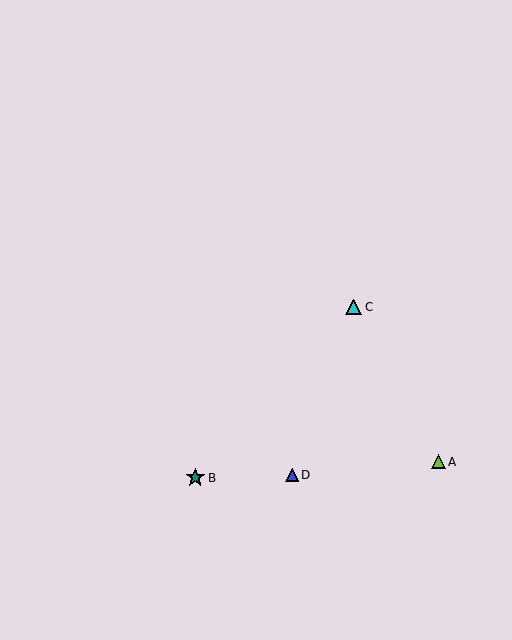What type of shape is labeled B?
Shape B is a teal star.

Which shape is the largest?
The teal star (labeled B) is the largest.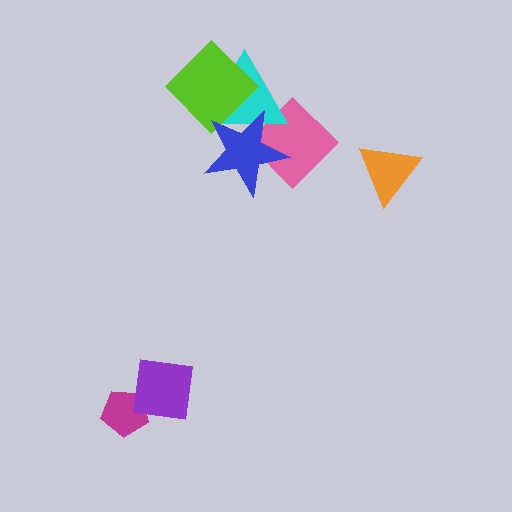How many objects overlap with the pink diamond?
2 objects overlap with the pink diamond.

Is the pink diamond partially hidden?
Yes, it is partially covered by another shape.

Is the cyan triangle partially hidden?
Yes, it is partially covered by another shape.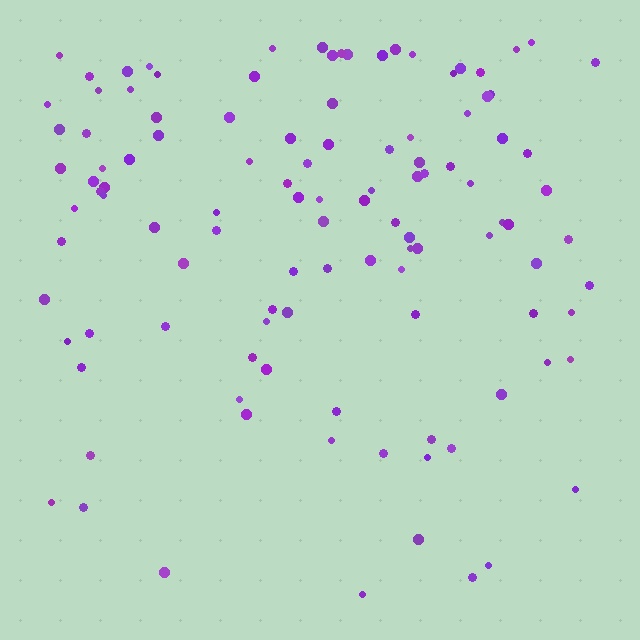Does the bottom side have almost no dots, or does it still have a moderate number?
Still a moderate number, just noticeably fewer than the top.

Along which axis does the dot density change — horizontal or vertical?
Vertical.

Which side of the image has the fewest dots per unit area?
The bottom.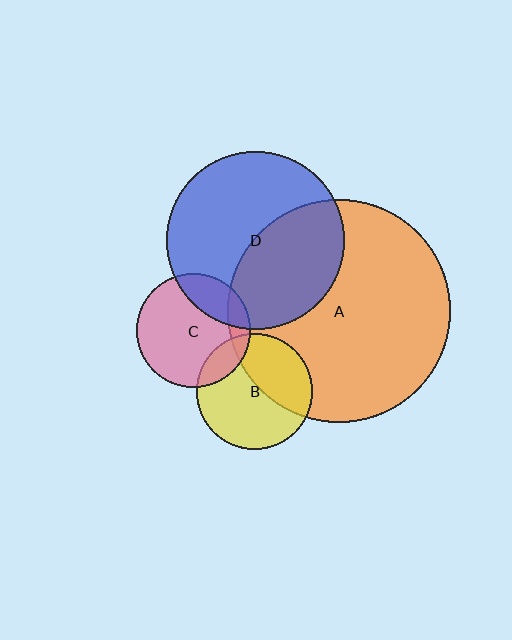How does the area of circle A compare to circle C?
Approximately 3.8 times.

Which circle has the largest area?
Circle A (orange).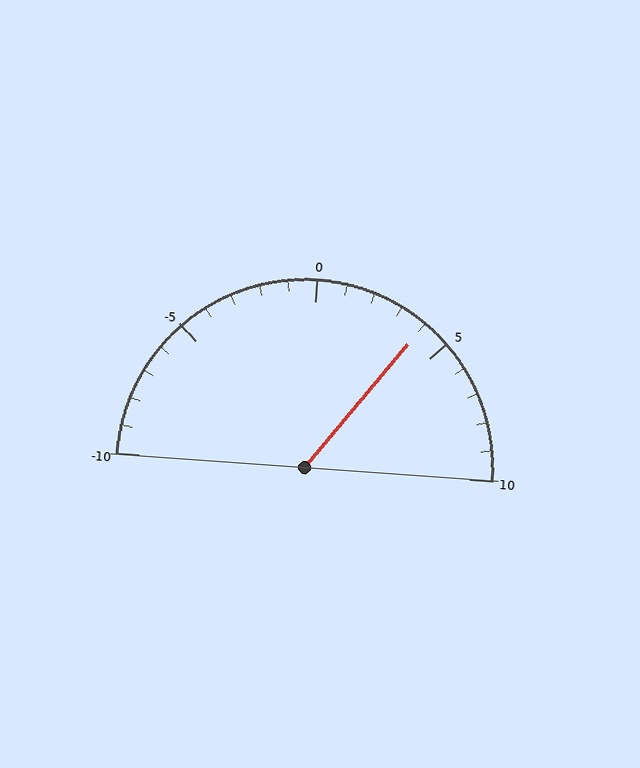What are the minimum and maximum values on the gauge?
The gauge ranges from -10 to 10.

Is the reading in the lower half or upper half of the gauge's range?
The reading is in the upper half of the range (-10 to 10).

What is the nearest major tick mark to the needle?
The nearest major tick mark is 5.